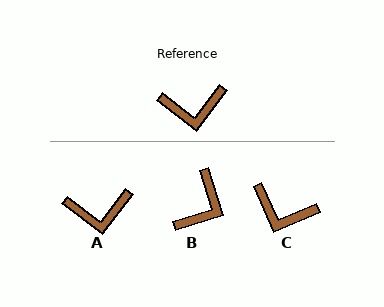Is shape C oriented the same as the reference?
No, it is off by about 29 degrees.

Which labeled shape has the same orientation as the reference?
A.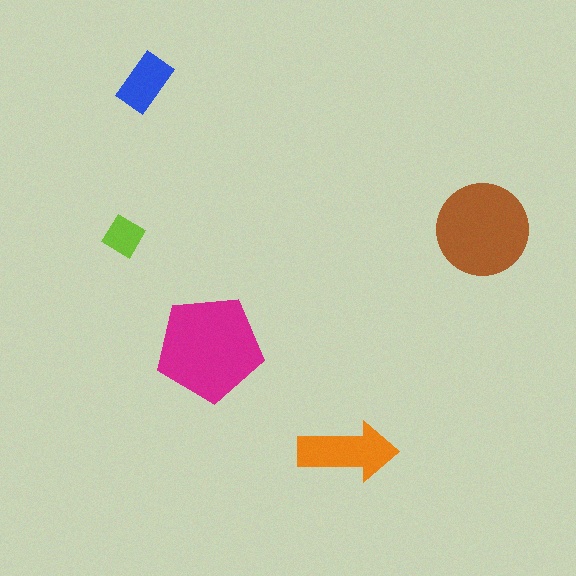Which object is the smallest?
The lime diamond.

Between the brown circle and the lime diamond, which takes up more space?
The brown circle.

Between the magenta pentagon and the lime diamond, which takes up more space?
The magenta pentagon.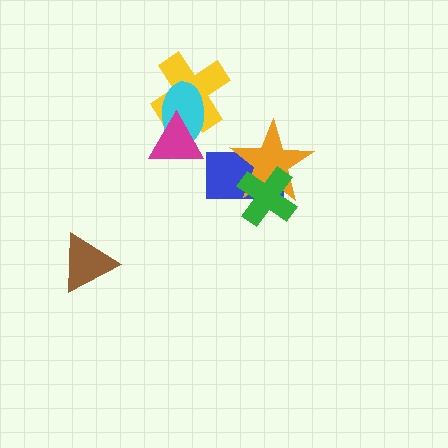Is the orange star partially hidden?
Yes, it is partially covered by another shape.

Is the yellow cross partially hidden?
Yes, it is partially covered by another shape.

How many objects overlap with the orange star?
2 objects overlap with the orange star.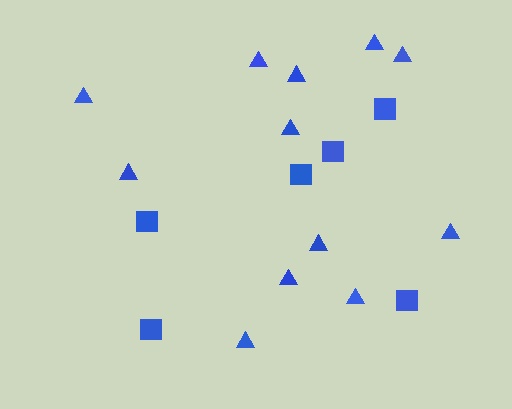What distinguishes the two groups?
There are 2 groups: one group of squares (6) and one group of triangles (12).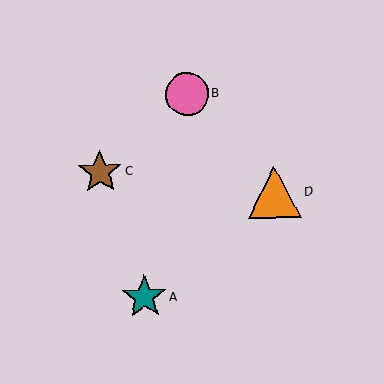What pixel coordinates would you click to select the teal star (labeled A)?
Click at (144, 297) to select the teal star A.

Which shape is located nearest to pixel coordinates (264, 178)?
The orange triangle (labeled D) at (274, 192) is nearest to that location.